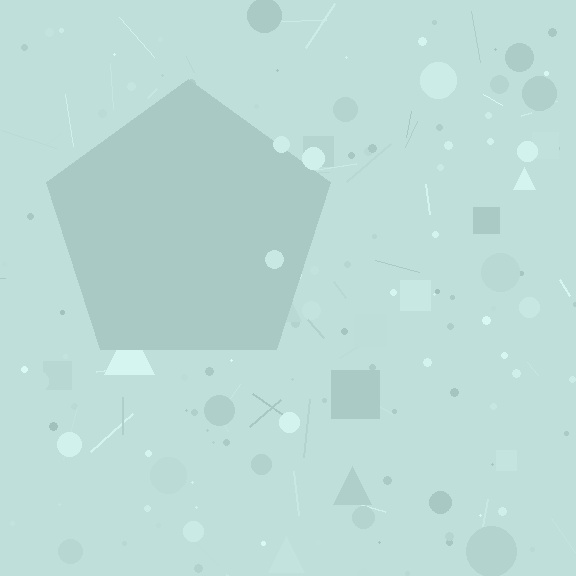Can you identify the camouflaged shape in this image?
The camouflaged shape is a pentagon.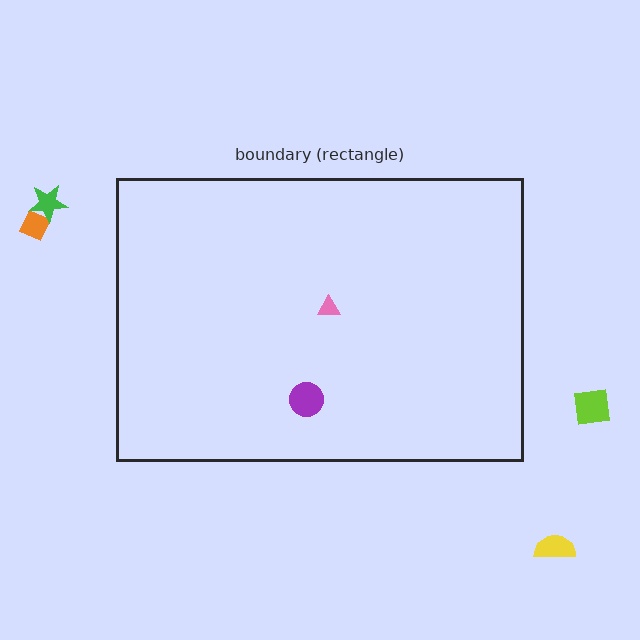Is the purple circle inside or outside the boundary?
Inside.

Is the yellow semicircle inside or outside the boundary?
Outside.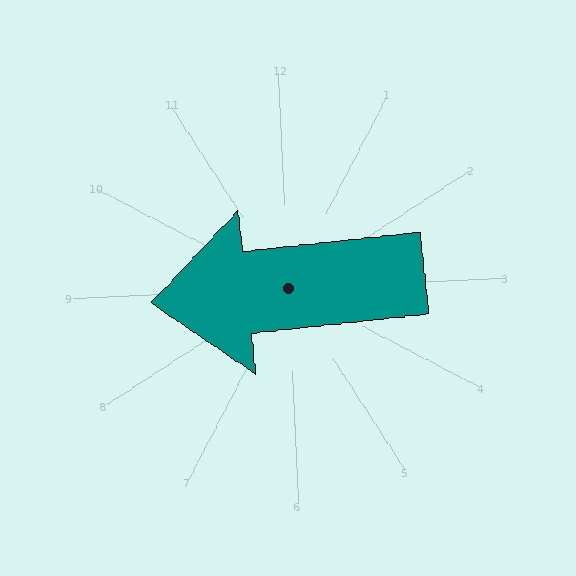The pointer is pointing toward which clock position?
Roughly 9 o'clock.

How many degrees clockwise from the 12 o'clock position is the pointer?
Approximately 267 degrees.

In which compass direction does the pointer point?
West.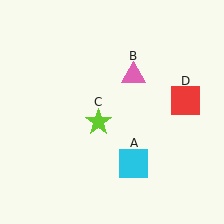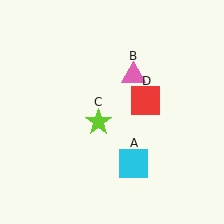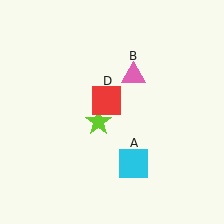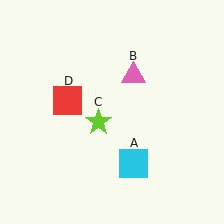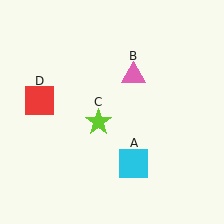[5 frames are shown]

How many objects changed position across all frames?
1 object changed position: red square (object D).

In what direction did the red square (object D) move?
The red square (object D) moved left.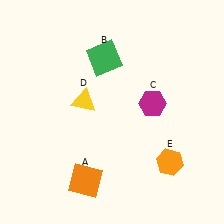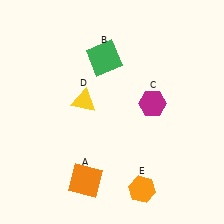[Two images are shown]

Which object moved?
The orange hexagon (E) moved left.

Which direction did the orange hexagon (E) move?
The orange hexagon (E) moved left.